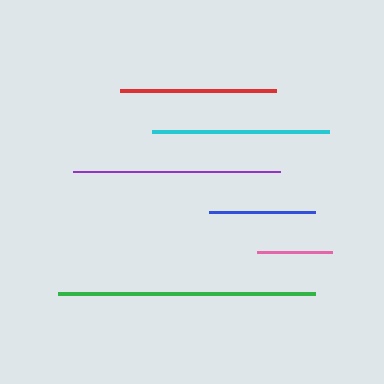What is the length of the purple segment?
The purple segment is approximately 207 pixels long.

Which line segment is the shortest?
The pink line is the shortest at approximately 74 pixels.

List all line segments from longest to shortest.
From longest to shortest: green, purple, cyan, red, blue, pink.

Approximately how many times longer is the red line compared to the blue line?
The red line is approximately 1.5 times the length of the blue line.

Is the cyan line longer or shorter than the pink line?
The cyan line is longer than the pink line.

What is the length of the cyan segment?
The cyan segment is approximately 177 pixels long.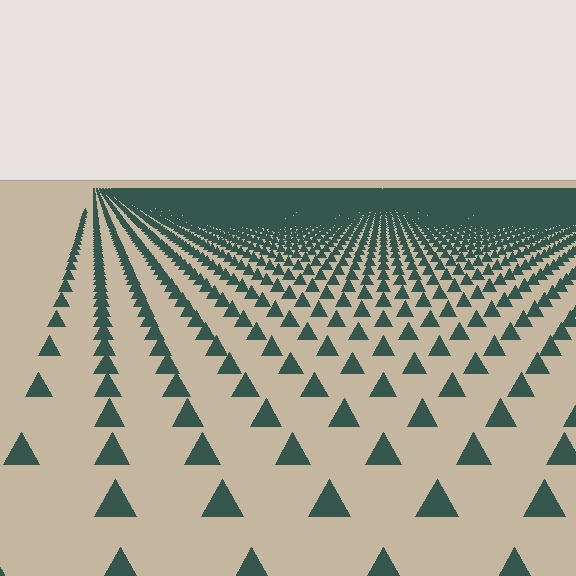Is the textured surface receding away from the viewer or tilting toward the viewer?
The surface is receding away from the viewer. Texture elements get smaller and denser toward the top.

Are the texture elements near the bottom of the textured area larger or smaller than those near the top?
Larger. Near the bottom, elements are closer to the viewer and appear at a bigger on-screen size.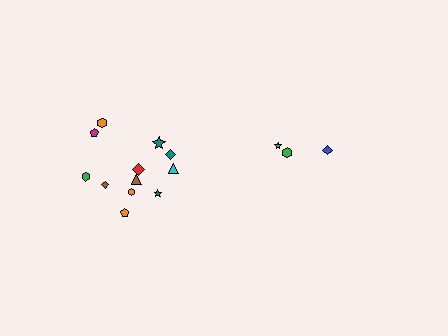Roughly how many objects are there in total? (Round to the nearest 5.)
Roughly 15 objects in total.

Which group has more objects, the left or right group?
The left group.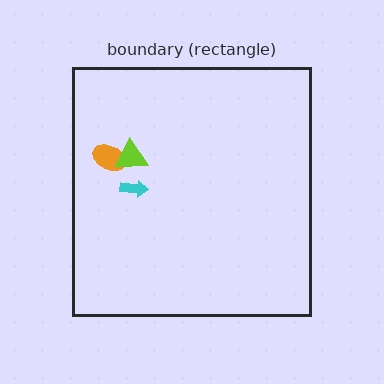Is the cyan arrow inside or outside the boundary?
Inside.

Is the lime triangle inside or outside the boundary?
Inside.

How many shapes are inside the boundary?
3 inside, 0 outside.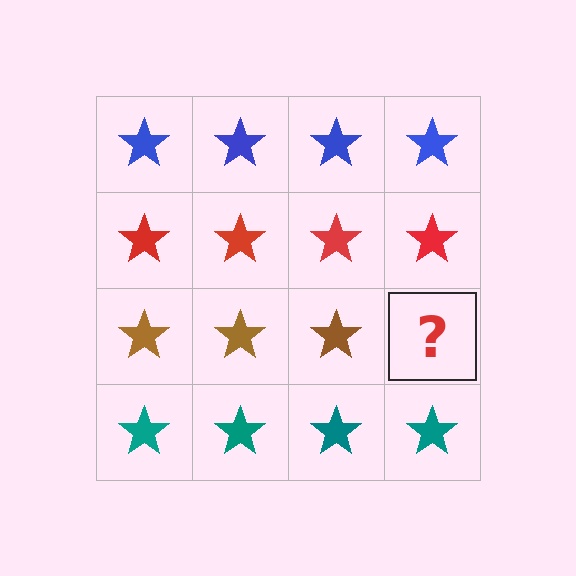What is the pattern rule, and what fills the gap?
The rule is that each row has a consistent color. The gap should be filled with a brown star.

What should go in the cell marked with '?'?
The missing cell should contain a brown star.